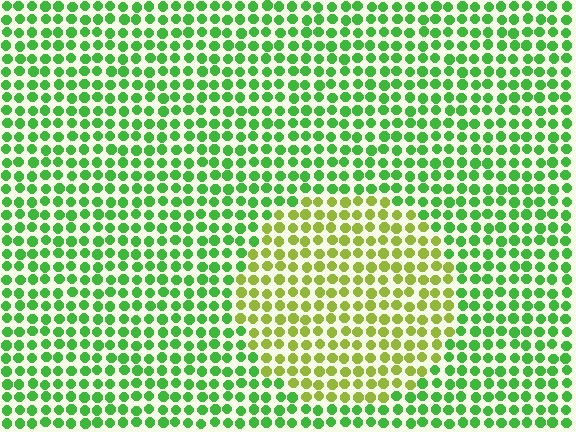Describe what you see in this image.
The image is filled with small green elements in a uniform arrangement. A circle-shaped region is visible where the elements are tinted to a slightly different hue, forming a subtle color boundary.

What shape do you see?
I see a circle.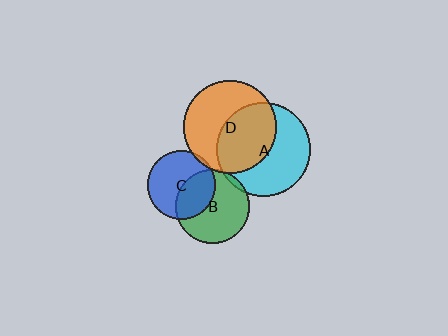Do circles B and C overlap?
Yes.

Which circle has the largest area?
Circle D (orange).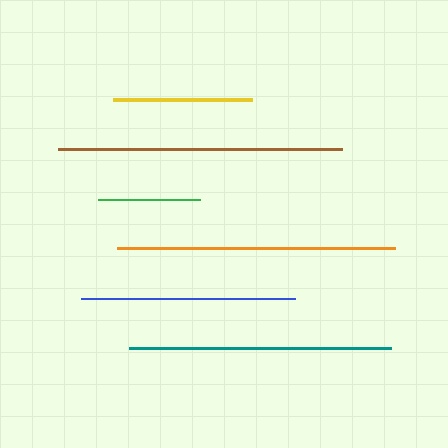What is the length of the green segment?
The green segment is approximately 102 pixels long.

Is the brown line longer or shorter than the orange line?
The brown line is longer than the orange line.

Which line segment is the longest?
The brown line is the longest at approximately 284 pixels.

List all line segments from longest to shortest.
From longest to shortest: brown, orange, teal, blue, yellow, green.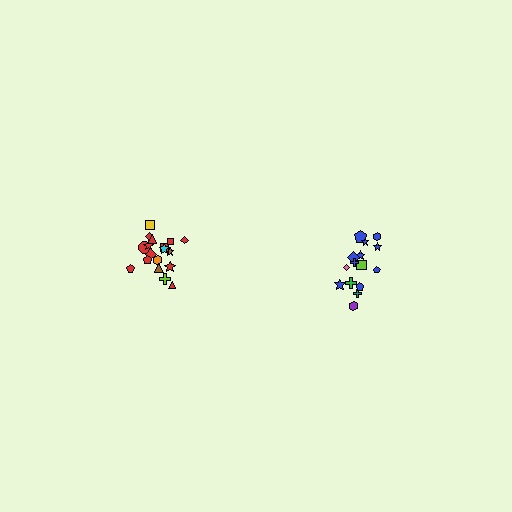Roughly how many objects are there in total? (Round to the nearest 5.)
Roughly 35 objects in total.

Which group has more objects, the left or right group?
The left group.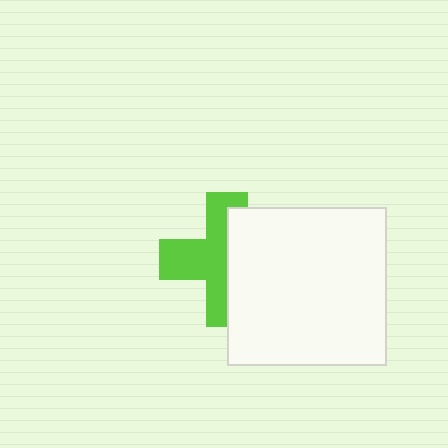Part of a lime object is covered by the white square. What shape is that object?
It is a cross.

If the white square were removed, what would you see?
You would see the complete lime cross.